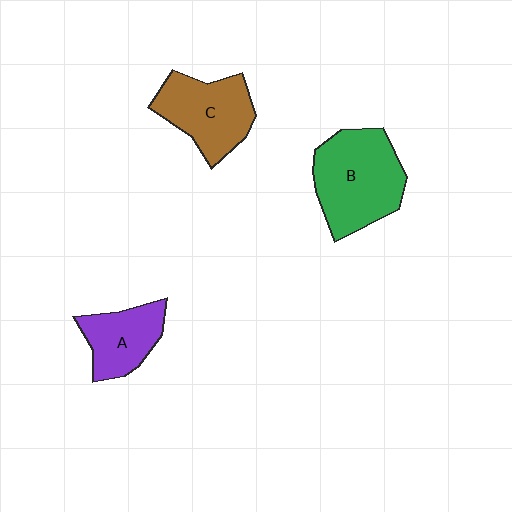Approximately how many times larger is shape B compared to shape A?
Approximately 1.7 times.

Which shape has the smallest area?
Shape A (purple).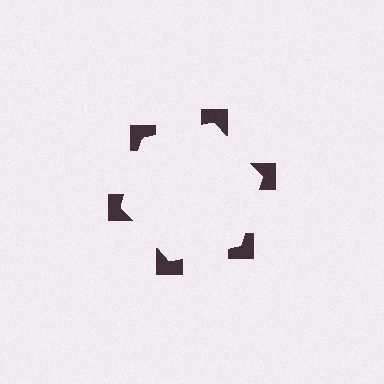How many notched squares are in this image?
There are 6 — one at each vertex of the illusory hexagon.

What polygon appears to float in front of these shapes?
An illusory hexagon — its edges are inferred from the aligned wedge cuts in the notched squares, not physically drawn.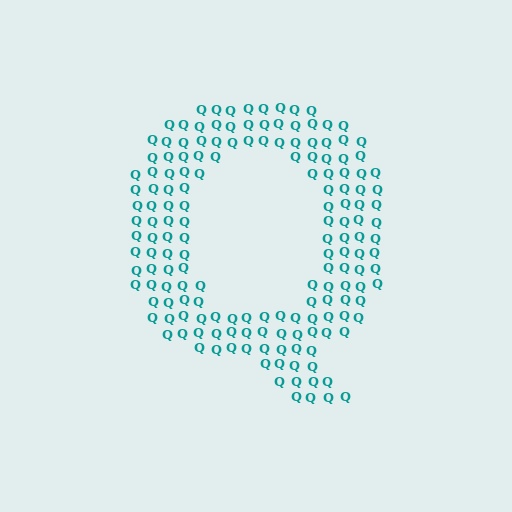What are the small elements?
The small elements are letter Q's.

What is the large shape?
The large shape is the letter Q.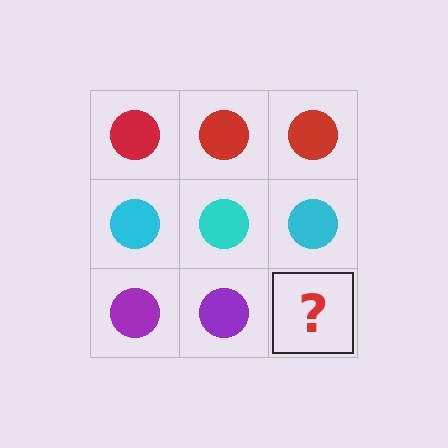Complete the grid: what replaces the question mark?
The question mark should be replaced with a purple circle.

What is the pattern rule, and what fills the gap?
The rule is that each row has a consistent color. The gap should be filled with a purple circle.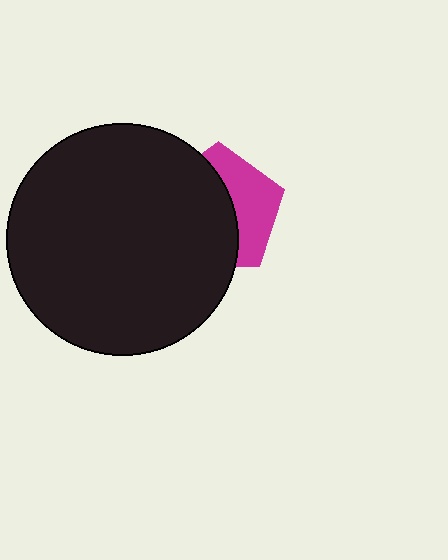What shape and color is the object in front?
The object in front is a black circle.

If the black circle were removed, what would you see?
You would see the complete magenta pentagon.